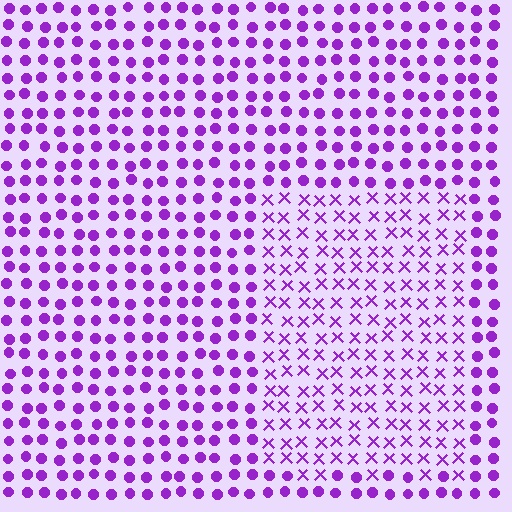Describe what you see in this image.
The image is filled with small purple elements arranged in a uniform grid. A rectangle-shaped region contains X marks, while the surrounding area contains circles. The boundary is defined purely by the change in element shape.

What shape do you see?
I see a rectangle.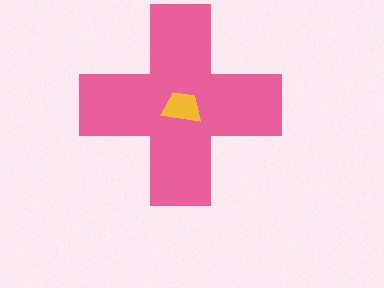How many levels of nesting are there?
2.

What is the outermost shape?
The pink cross.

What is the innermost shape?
The yellow trapezoid.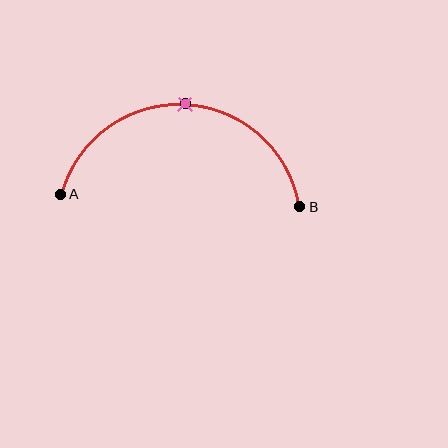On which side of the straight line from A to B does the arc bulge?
The arc bulges above the straight line connecting A and B.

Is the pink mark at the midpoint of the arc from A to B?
Yes. The pink mark lies on the arc at equal arc-length from both A and B — it is the arc midpoint.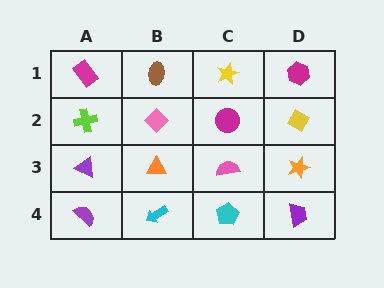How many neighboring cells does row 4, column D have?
2.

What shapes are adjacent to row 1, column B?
A pink diamond (row 2, column B), a magenta rectangle (row 1, column A), a yellow star (row 1, column C).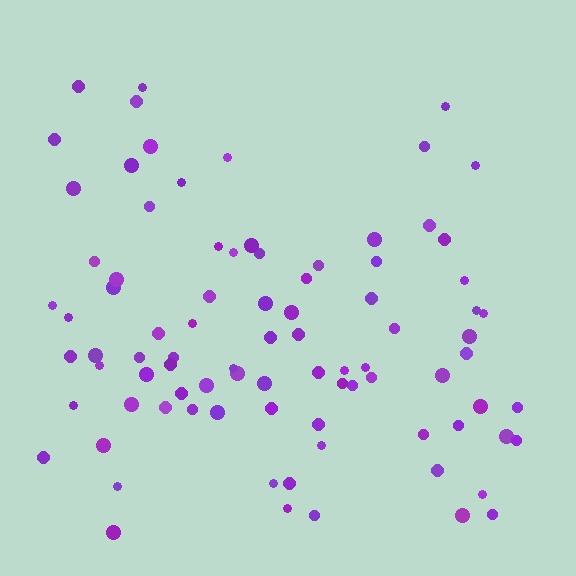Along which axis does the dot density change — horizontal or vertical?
Vertical.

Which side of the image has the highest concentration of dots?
The bottom.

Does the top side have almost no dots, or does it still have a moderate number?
Still a moderate number, just noticeably fewer than the bottom.